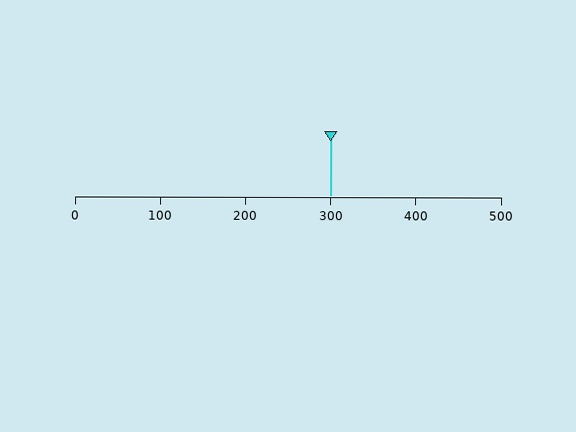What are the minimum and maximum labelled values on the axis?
The axis runs from 0 to 500.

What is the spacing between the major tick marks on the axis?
The major ticks are spaced 100 apart.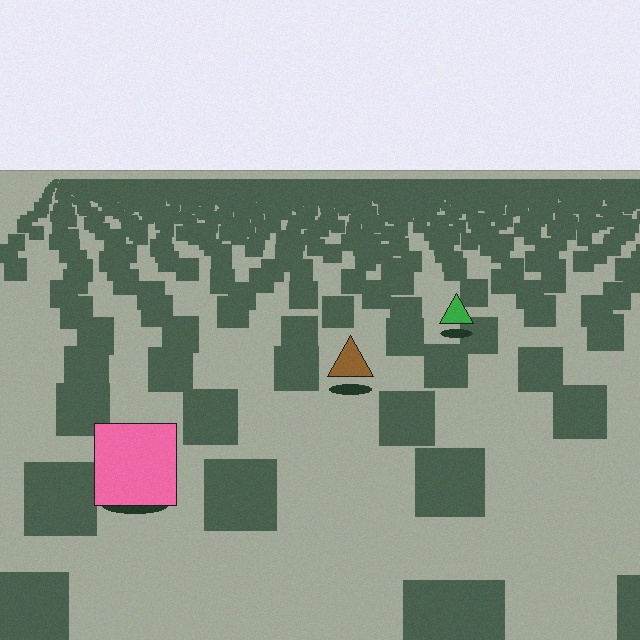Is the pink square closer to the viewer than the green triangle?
Yes. The pink square is closer — you can tell from the texture gradient: the ground texture is coarser near it.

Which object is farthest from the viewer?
The green triangle is farthest from the viewer. It appears smaller and the ground texture around it is denser.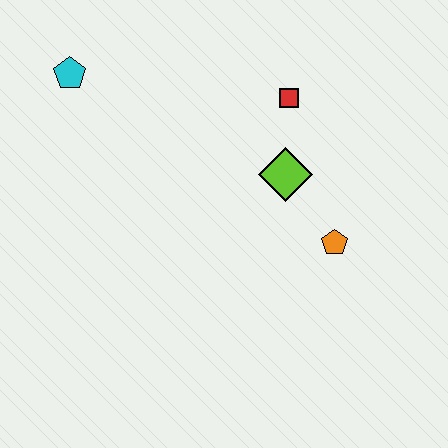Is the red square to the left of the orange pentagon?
Yes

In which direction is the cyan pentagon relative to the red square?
The cyan pentagon is to the left of the red square.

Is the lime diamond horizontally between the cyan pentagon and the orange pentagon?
Yes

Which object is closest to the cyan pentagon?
The red square is closest to the cyan pentagon.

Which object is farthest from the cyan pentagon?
The orange pentagon is farthest from the cyan pentagon.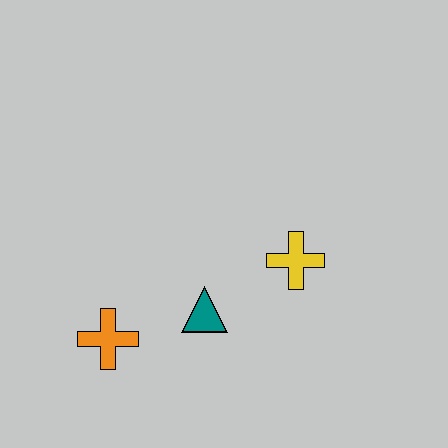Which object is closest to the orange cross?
The teal triangle is closest to the orange cross.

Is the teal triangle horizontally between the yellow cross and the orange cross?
Yes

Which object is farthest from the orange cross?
The yellow cross is farthest from the orange cross.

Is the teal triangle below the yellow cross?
Yes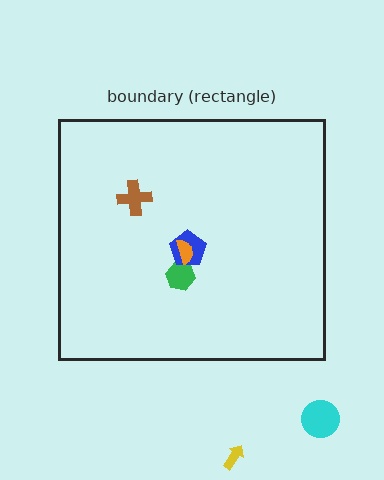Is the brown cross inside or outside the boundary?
Inside.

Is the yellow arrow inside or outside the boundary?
Outside.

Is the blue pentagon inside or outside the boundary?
Inside.